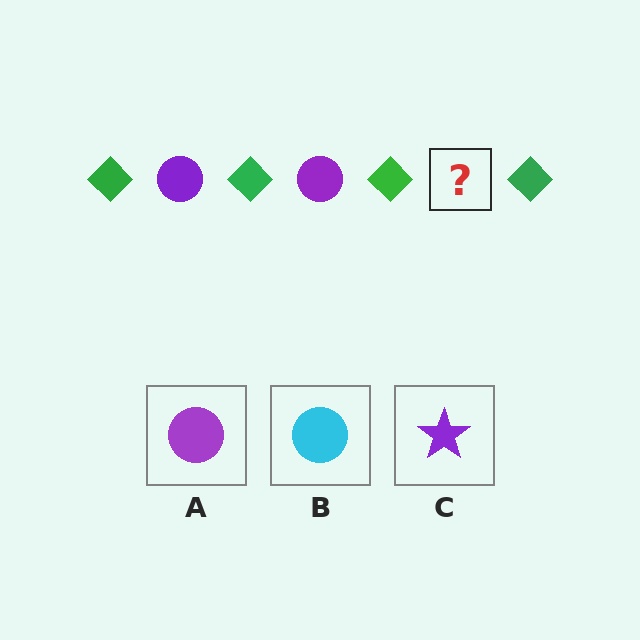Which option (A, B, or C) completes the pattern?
A.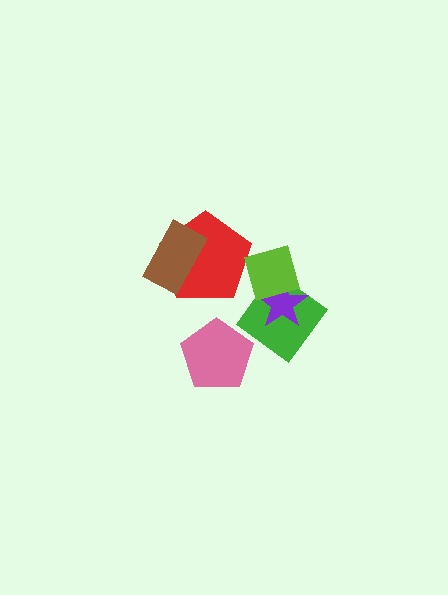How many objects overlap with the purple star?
2 objects overlap with the purple star.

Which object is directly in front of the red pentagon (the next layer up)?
The brown rectangle is directly in front of the red pentagon.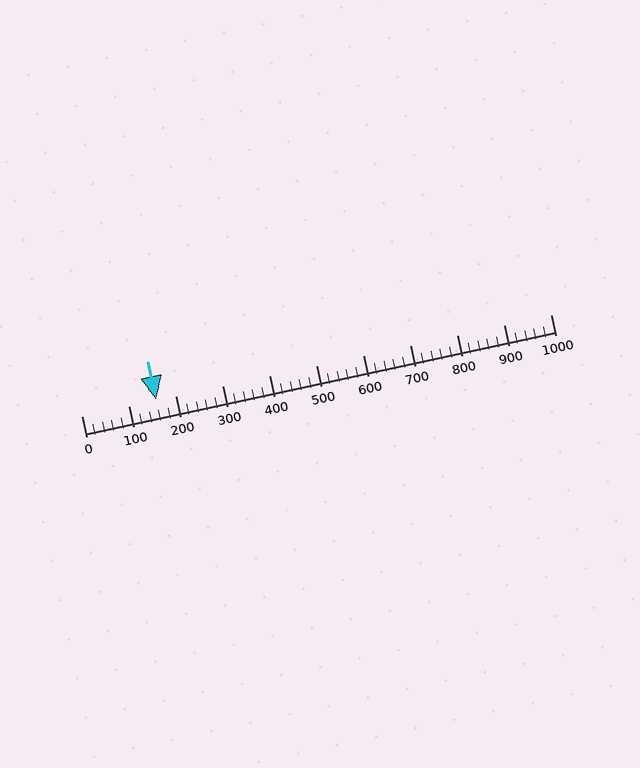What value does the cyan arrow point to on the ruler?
The cyan arrow points to approximately 160.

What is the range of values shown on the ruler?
The ruler shows values from 0 to 1000.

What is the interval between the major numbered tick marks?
The major tick marks are spaced 100 units apart.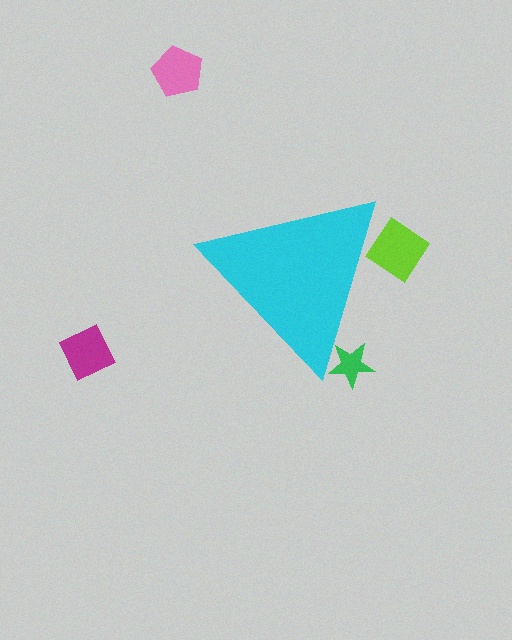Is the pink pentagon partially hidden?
No, the pink pentagon is fully visible.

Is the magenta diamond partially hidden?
No, the magenta diamond is fully visible.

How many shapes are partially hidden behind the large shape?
2 shapes are partially hidden.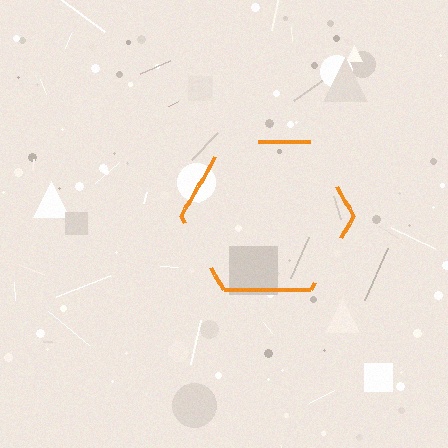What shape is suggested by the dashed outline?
The dashed outline suggests a hexagon.